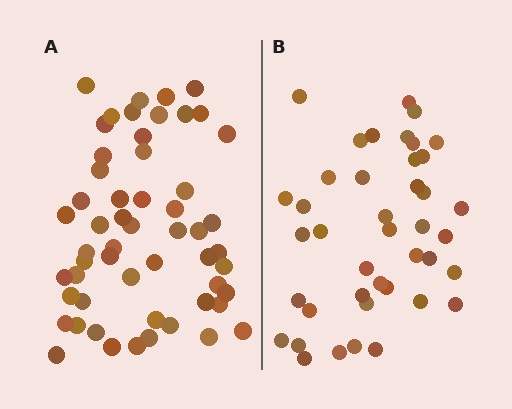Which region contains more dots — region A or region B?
Region A (the left region) has more dots.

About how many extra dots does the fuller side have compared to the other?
Region A has approximately 15 more dots than region B.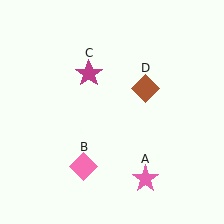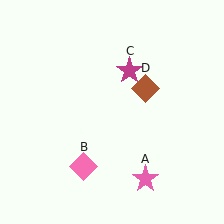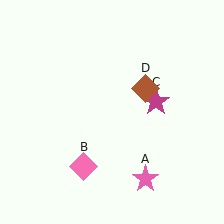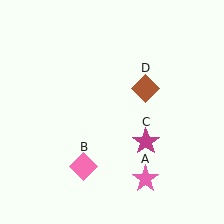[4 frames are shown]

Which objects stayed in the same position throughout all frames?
Pink star (object A) and pink diamond (object B) and brown diamond (object D) remained stationary.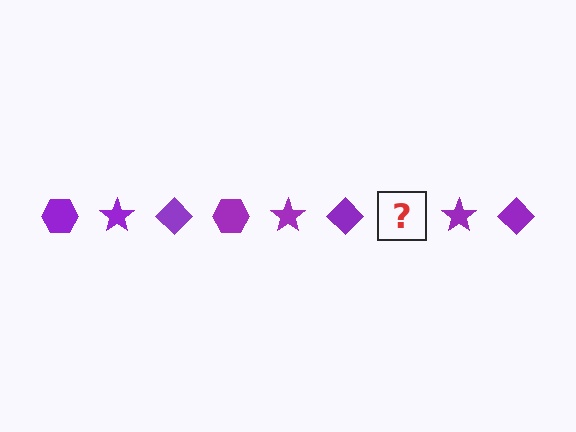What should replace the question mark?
The question mark should be replaced with a purple hexagon.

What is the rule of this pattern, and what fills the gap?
The rule is that the pattern cycles through hexagon, star, diamond shapes in purple. The gap should be filled with a purple hexagon.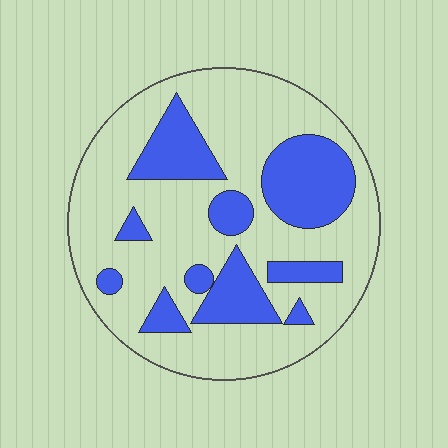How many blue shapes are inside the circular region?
10.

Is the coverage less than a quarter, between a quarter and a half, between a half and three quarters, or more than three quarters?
Between a quarter and a half.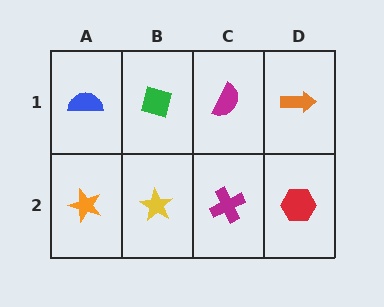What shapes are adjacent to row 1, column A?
An orange star (row 2, column A), a green diamond (row 1, column B).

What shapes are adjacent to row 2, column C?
A magenta semicircle (row 1, column C), a yellow star (row 2, column B), a red hexagon (row 2, column D).